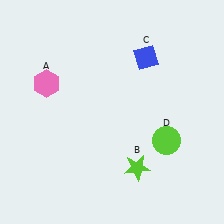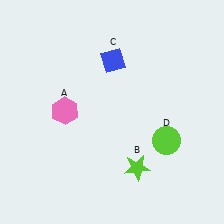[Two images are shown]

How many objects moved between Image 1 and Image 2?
2 objects moved between the two images.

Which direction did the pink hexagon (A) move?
The pink hexagon (A) moved down.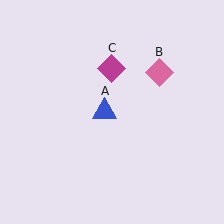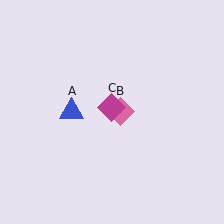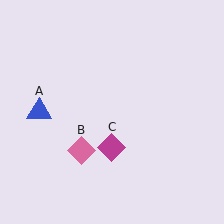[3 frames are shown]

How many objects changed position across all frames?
3 objects changed position: blue triangle (object A), pink diamond (object B), magenta diamond (object C).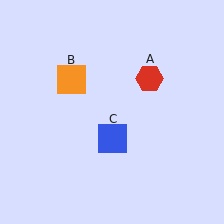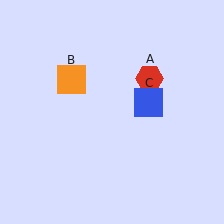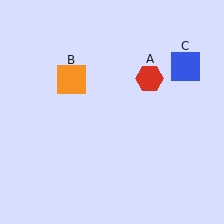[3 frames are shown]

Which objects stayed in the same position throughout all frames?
Red hexagon (object A) and orange square (object B) remained stationary.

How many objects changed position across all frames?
1 object changed position: blue square (object C).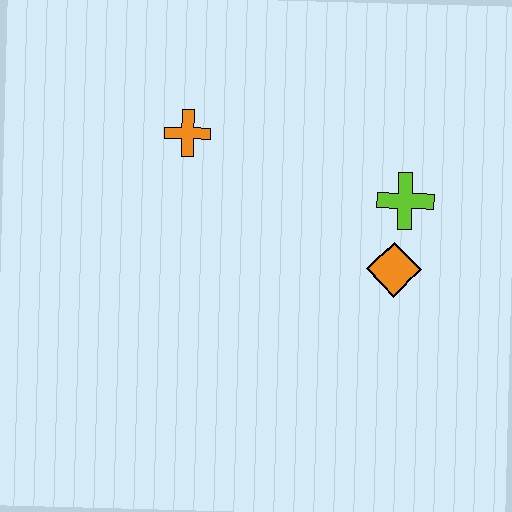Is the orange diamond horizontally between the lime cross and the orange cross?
Yes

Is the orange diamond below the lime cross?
Yes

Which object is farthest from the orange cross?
The orange diamond is farthest from the orange cross.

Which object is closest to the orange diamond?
The lime cross is closest to the orange diamond.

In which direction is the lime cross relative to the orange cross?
The lime cross is to the right of the orange cross.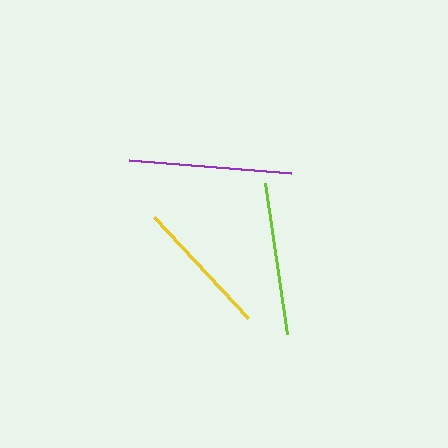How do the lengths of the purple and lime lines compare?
The purple and lime lines are approximately the same length.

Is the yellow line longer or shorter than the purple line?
The purple line is longer than the yellow line.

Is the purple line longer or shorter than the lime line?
The purple line is longer than the lime line.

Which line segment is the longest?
The purple line is the longest at approximately 163 pixels.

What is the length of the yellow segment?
The yellow segment is approximately 139 pixels long.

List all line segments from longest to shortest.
From longest to shortest: purple, lime, yellow.